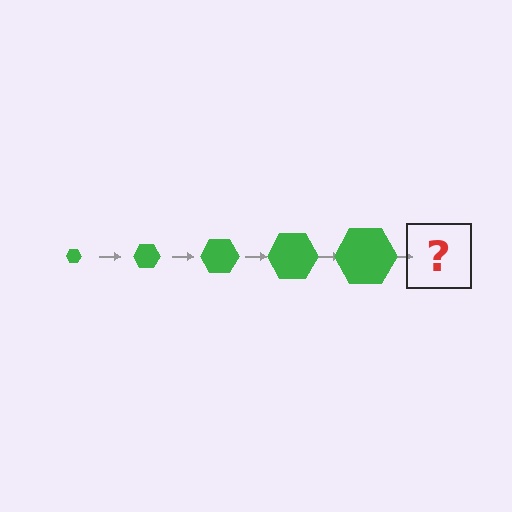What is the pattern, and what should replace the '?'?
The pattern is that the hexagon gets progressively larger each step. The '?' should be a green hexagon, larger than the previous one.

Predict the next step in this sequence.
The next step is a green hexagon, larger than the previous one.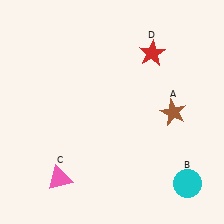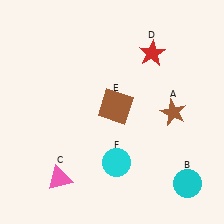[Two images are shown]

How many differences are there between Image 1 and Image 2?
There are 2 differences between the two images.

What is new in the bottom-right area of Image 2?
A cyan circle (F) was added in the bottom-right area of Image 2.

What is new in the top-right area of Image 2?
A brown square (E) was added in the top-right area of Image 2.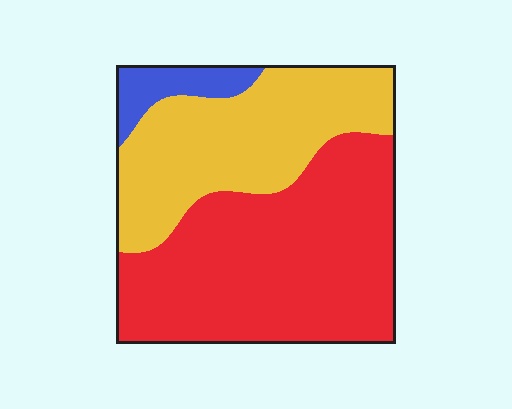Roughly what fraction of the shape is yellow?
Yellow covers about 35% of the shape.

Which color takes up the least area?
Blue, at roughly 5%.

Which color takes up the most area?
Red, at roughly 55%.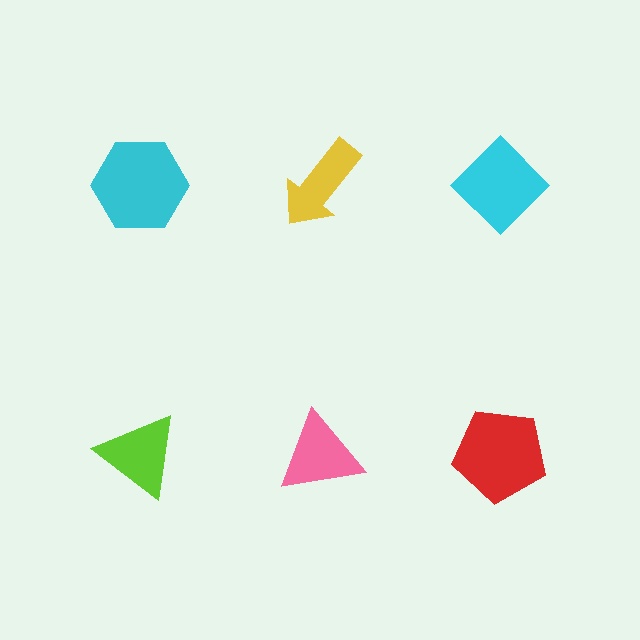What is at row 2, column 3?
A red pentagon.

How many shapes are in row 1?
3 shapes.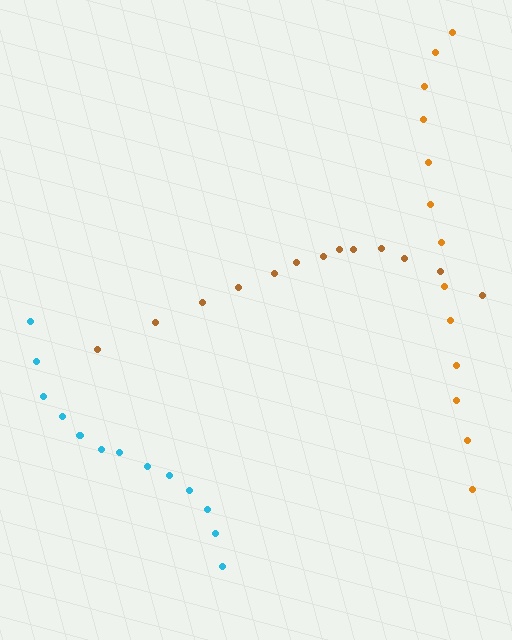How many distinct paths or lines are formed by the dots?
There are 3 distinct paths.